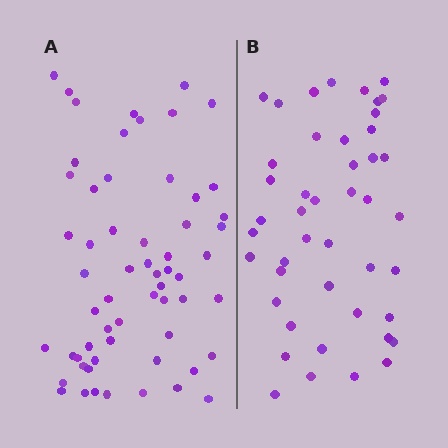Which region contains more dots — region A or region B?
Region A (the left region) has more dots.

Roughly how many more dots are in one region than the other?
Region A has approximately 15 more dots than region B.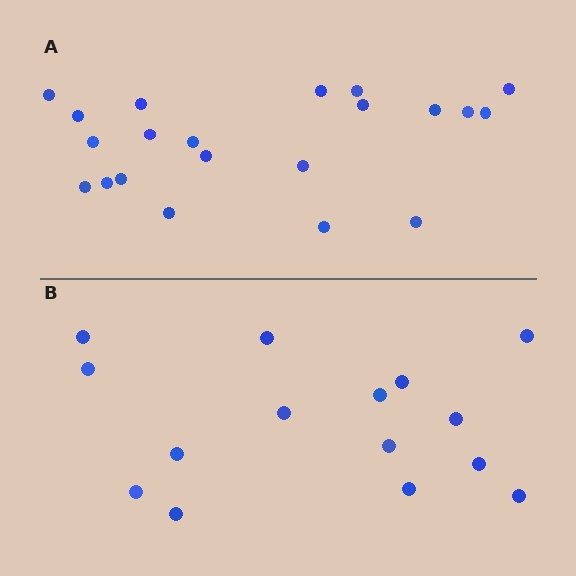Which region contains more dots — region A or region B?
Region A (the top region) has more dots.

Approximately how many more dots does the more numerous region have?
Region A has about 6 more dots than region B.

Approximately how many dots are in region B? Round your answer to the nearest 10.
About 20 dots. (The exact count is 15, which rounds to 20.)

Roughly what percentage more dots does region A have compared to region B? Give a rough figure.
About 40% more.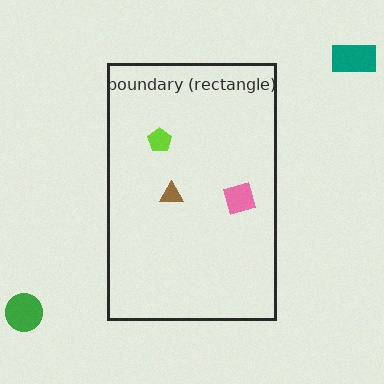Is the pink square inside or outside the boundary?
Inside.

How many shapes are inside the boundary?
3 inside, 2 outside.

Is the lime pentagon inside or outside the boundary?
Inside.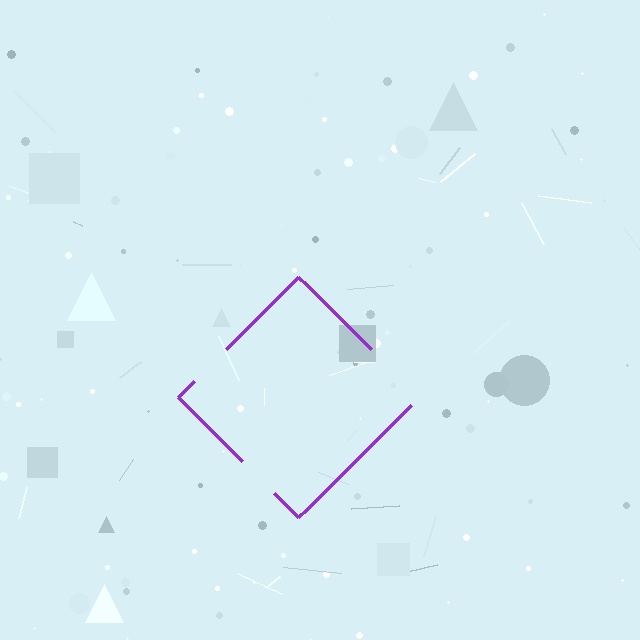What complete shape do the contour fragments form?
The contour fragments form a diamond.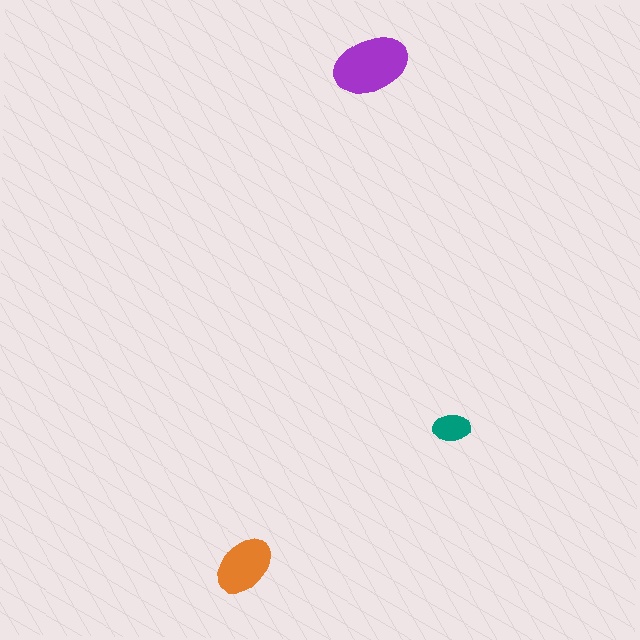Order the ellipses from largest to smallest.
the purple one, the orange one, the teal one.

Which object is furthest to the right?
The teal ellipse is rightmost.